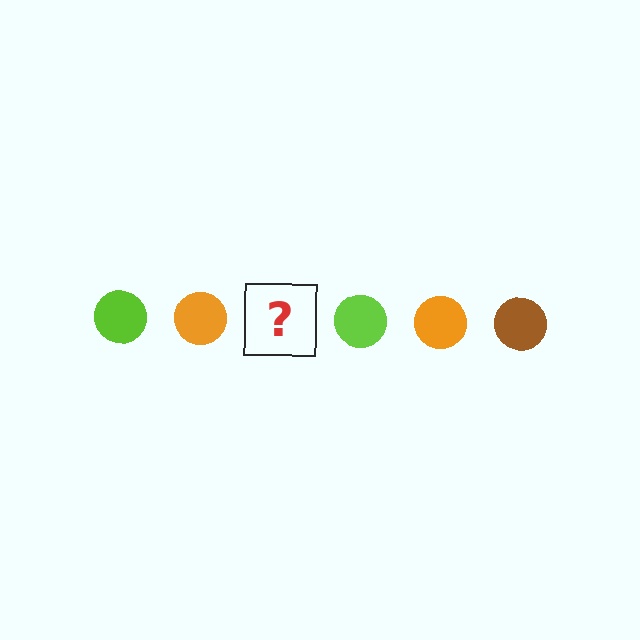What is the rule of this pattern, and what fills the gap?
The rule is that the pattern cycles through lime, orange, brown circles. The gap should be filled with a brown circle.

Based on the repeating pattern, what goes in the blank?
The blank should be a brown circle.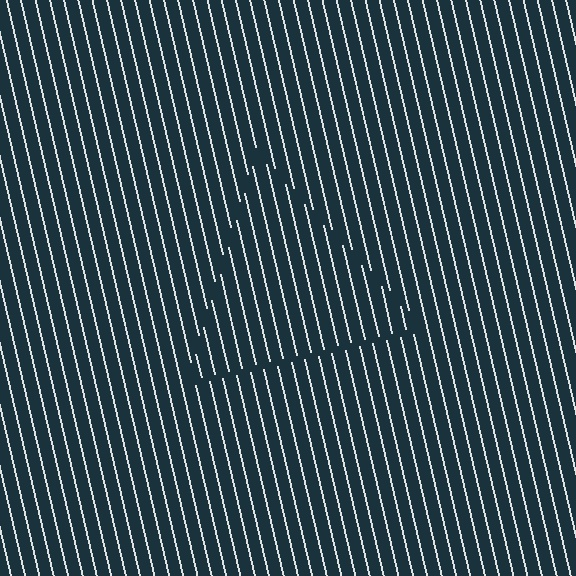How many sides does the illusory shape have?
3 sides — the line-ends trace a triangle.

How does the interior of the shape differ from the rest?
The interior of the shape contains the same grating, shifted by half a period — the contour is defined by the phase discontinuity where line-ends from the inner and outer gratings abut.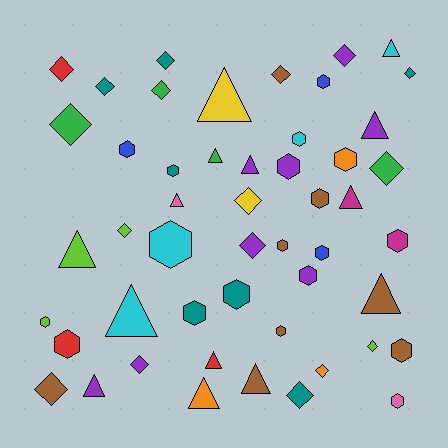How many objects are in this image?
There are 50 objects.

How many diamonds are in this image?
There are 17 diamonds.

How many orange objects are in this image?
There are 3 orange objects.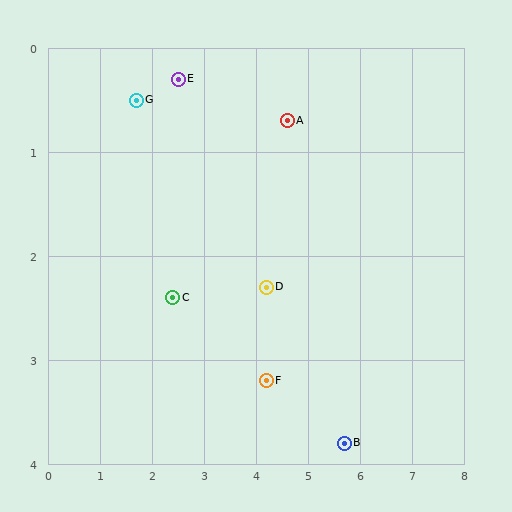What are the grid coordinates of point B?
Point B is at approximately (5.7, 3.8).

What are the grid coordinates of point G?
Point G is at approximately (1.7, 0.5).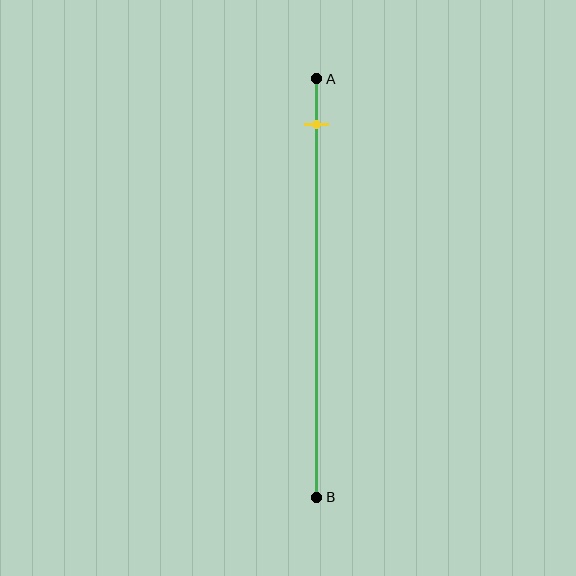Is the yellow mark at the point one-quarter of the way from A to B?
No, the mark is at about 10% from A, not at the 25% one-quarter point.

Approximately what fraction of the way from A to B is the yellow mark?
The yellow mark is approximately 10% of the way from A to B.